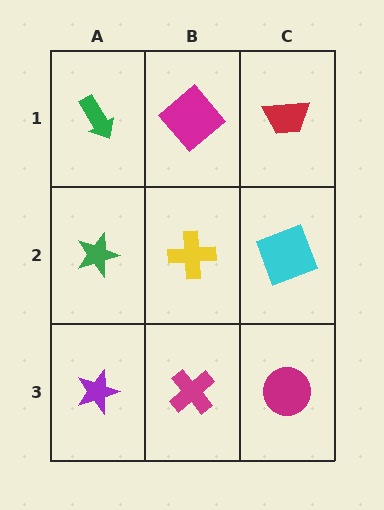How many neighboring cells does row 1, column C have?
2.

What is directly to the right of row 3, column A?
A magenta cross.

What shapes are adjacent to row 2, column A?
A green arrow (row 1, column A), a purple star (row 3, column A), a yellow cross (row 2, column B).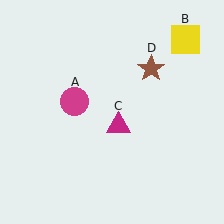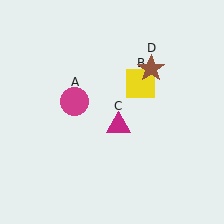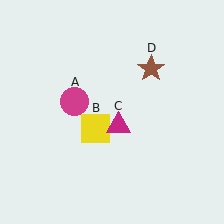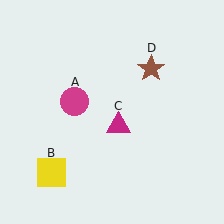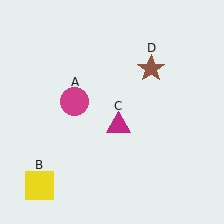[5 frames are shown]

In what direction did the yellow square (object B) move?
The yellow square (object B) moved down and to the left.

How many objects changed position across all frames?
1 object changed position: yellow square (object B).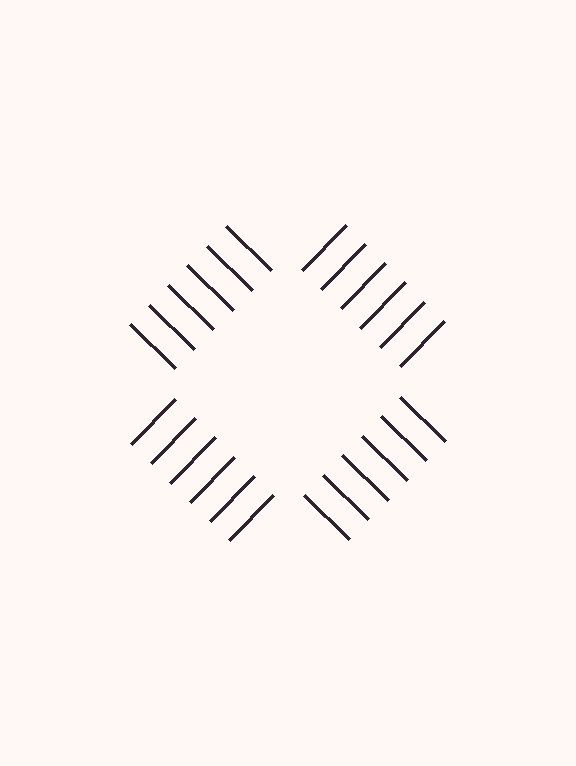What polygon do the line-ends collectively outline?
An illusory square — the line segments terminate on its edges but no continuous stroke is drawn.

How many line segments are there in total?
24 — 6 along each of the 4 edges.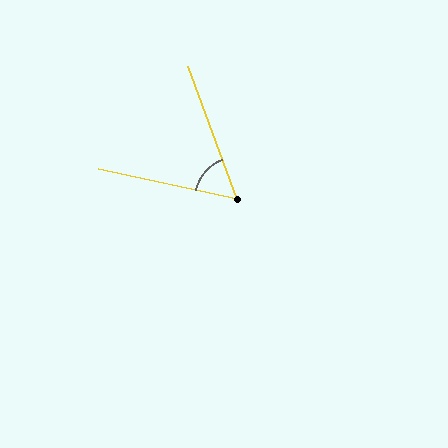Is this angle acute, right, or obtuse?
It is acute.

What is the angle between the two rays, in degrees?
Approximately 58 degrees.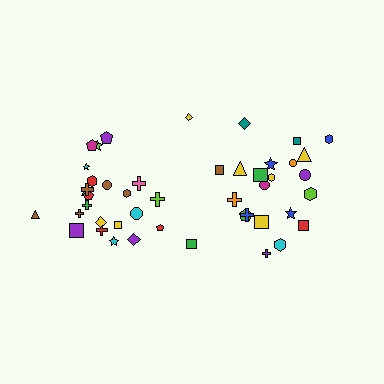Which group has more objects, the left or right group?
The left group.